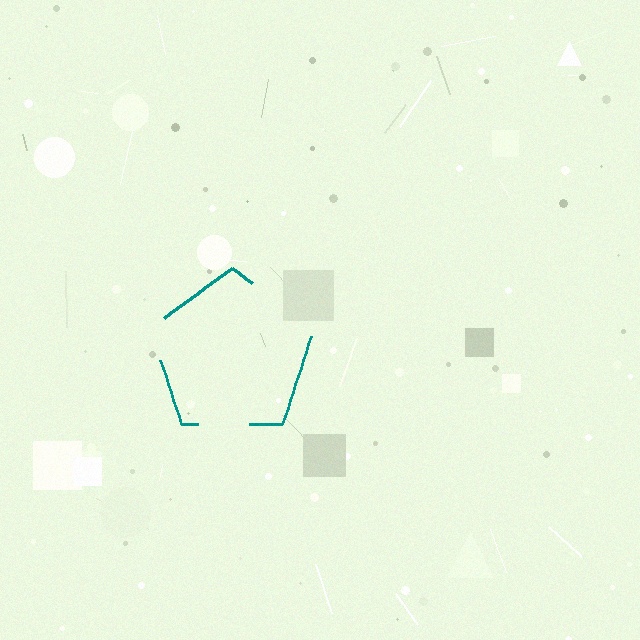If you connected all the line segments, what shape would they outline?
They would outline a pentagon.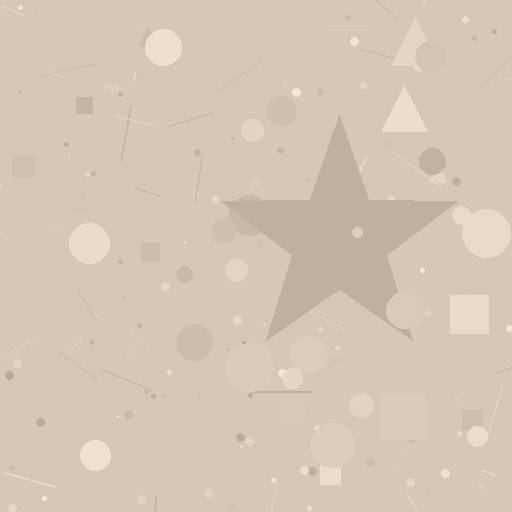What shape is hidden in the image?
A star is hidden in the image.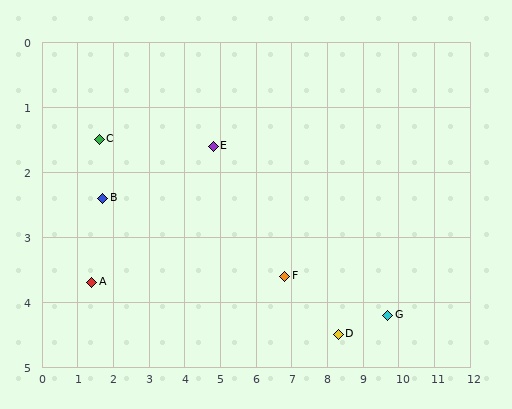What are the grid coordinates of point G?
Point G is at approximately (9.7, 4.2).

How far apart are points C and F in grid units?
Points C and F are about 5.6 grid units apart.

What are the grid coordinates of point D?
Point D is at approximately (8.3, 4.5).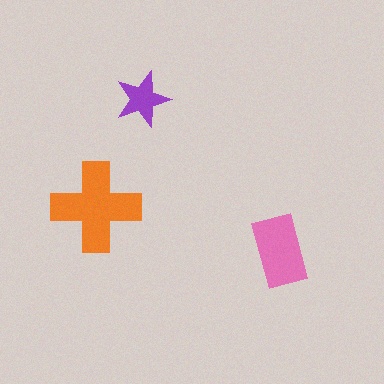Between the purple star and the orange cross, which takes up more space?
The orange cross.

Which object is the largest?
The orange cross.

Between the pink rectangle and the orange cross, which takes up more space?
The orange cross.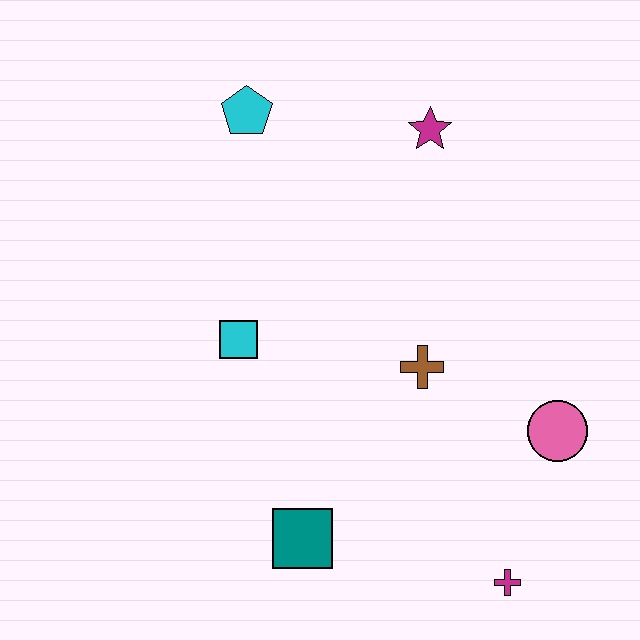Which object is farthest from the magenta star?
The magenta cross is farthest from the magenta star.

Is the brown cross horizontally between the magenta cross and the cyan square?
Yes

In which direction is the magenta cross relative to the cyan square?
The magenta cross is to the right of the cyan square.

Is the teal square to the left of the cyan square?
No